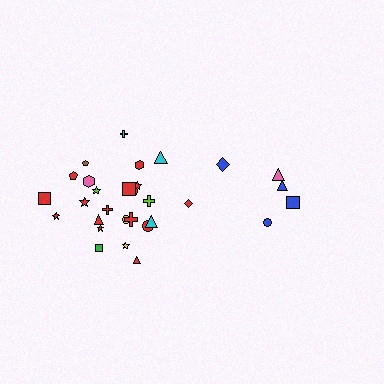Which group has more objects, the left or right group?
The left group.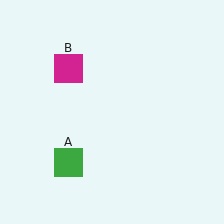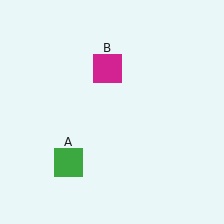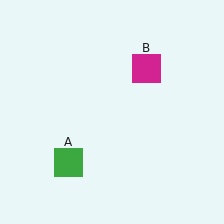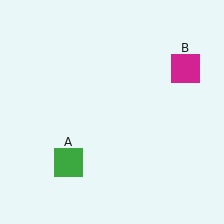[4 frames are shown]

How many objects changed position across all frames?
1 object changed position: magenta square (object B).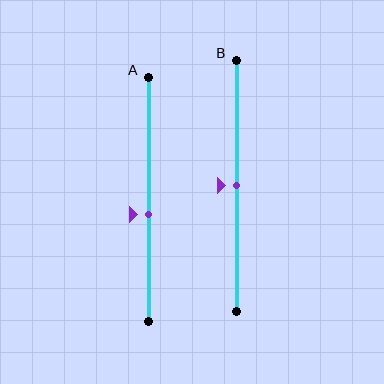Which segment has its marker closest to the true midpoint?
Segment B has its marker closest to the true midpoint.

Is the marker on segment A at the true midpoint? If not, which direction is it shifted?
No, the marker on segment A is shifted downward by about 6% of the segment length.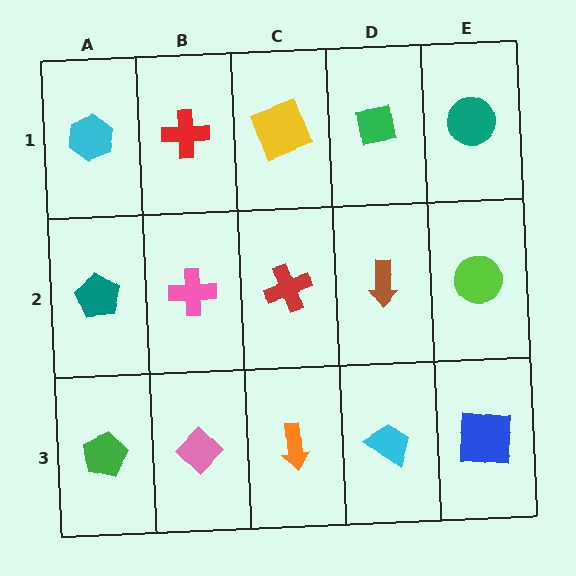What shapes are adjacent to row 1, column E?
A lime circle (row 2, column E), a green square (row 1, column D).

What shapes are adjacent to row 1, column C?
A red cross (row 2, column C), a red cross (row 1, column B), a green square (row 1, column D).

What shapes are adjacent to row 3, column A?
A teal pentagon (row 2, column A), a pink diamond (row 3, column B).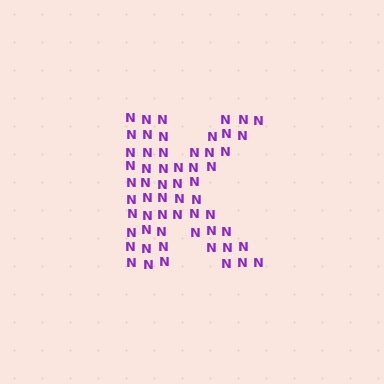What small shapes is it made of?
It is made of small letter N's.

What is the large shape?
The large shape is the letter K.